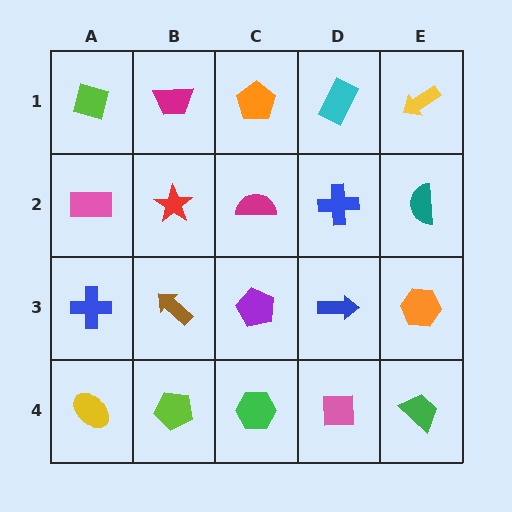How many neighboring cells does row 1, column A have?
2.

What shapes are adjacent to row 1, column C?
A magenta semicircle (row 2, column C), a magenta trapezoid (row 1, column B), a cyan rectangle (row 1, column D).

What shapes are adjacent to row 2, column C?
An orange pentagon (row 1, column C), a purple pentagon (row 3, column C), a red star (row 2, column B), a blue cross (row 2, column D).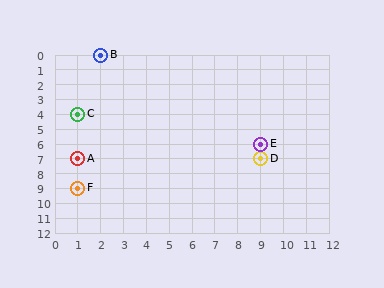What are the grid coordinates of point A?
Point A is at grid coordinates (1, 7).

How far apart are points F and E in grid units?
Points F and E are 8 columns and 3 rows apart (about 8.5 grid units diagonally).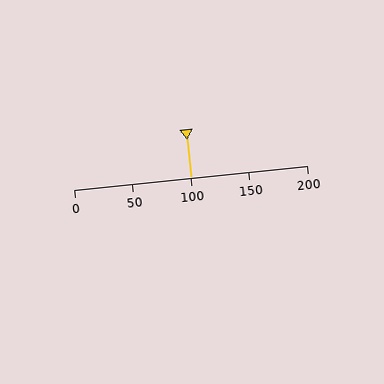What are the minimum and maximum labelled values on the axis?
The axis runs from 0 to 200.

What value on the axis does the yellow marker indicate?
The marker indicates approximately 100.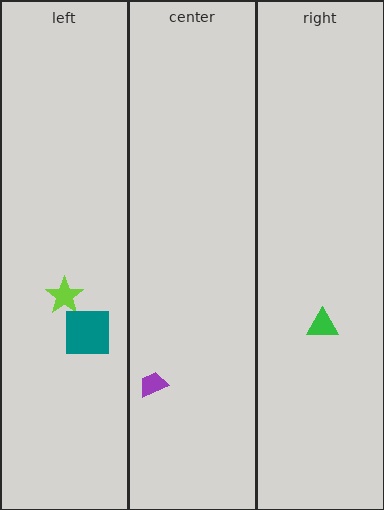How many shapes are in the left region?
2.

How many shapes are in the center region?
1.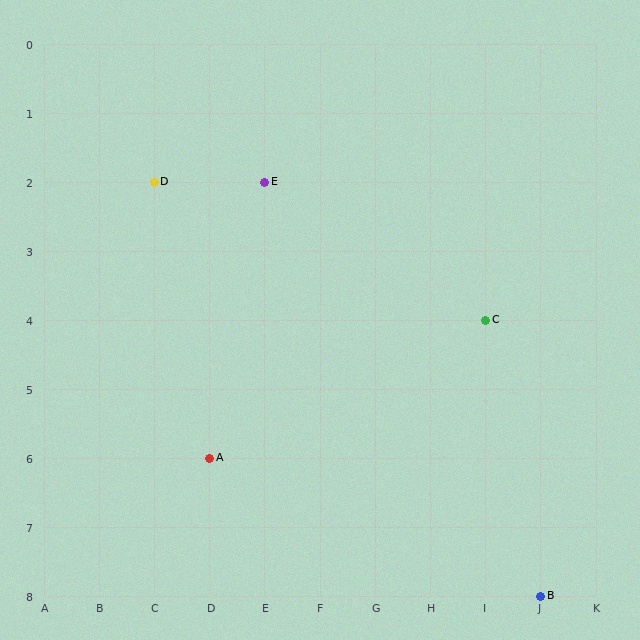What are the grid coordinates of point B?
Point B is at grid coordinates (J, 8).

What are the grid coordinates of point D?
Point D is at grid coordinates (C, 2).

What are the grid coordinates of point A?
Point A is at grid coordinates (D, 6).